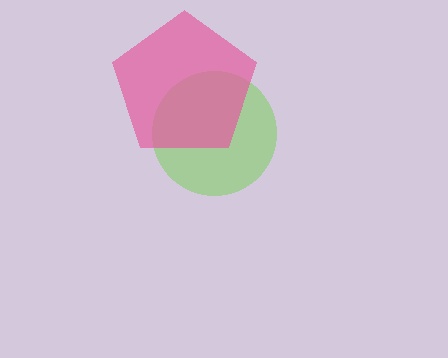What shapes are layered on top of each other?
The layered shapes are: a lime circle, a pink pentagon.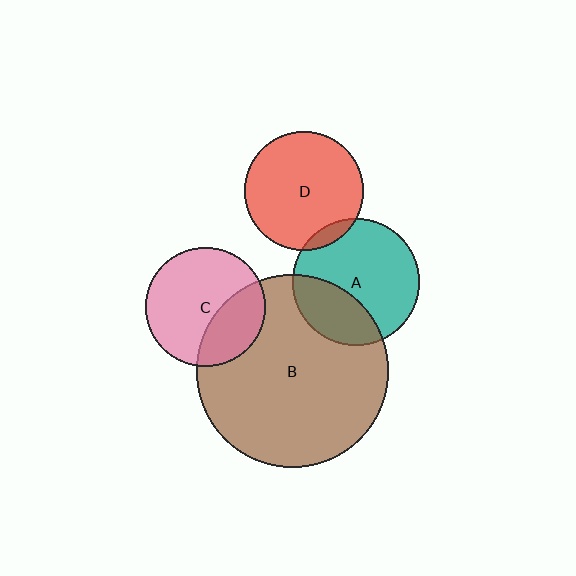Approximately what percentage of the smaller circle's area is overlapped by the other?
Approximately 30%.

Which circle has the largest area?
Circle B (brown).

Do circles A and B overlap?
Yes.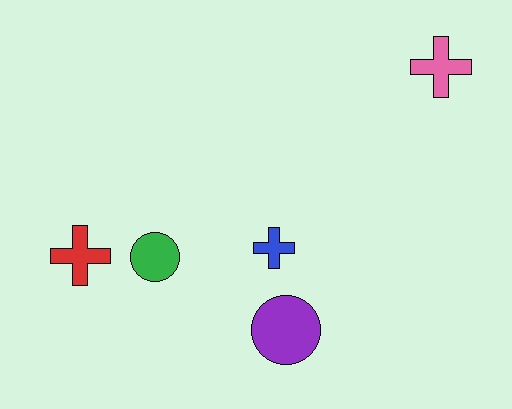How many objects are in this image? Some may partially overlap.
There are 5 objects.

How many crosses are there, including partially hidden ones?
There are 3 crosses.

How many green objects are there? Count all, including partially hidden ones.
There is 1 green object.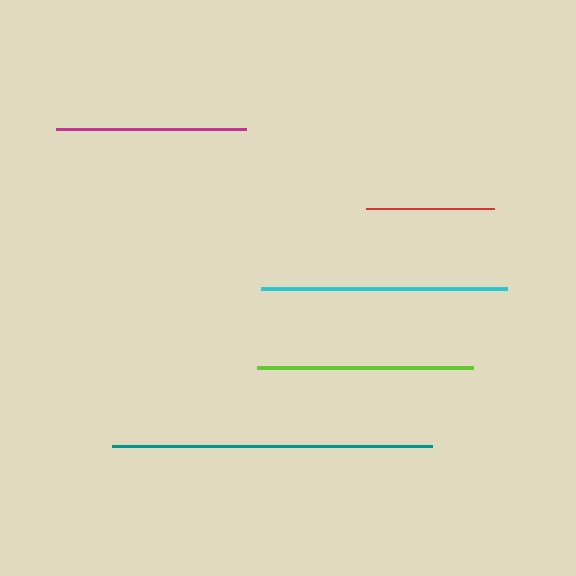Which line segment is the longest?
The teal line is the longest at approximately 320 pixels.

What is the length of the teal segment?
The teal segment is approximately 320 pixels long.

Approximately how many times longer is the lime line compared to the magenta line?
The lime line is approximately 1.1 times the length of the magenta line.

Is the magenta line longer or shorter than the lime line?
The lime line is longer than the magenta line.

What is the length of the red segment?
The red segment is approximately 128 pixels long.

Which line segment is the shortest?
The red line is the shortest at approximately 128 pixels.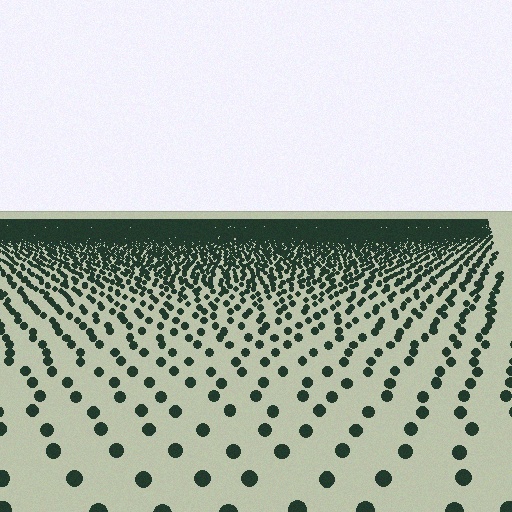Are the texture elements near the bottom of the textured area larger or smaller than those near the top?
Larger. Near the bottom, elements are closer to the viewer and appear at a bigger on-screen size.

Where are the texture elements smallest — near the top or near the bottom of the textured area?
Near the top.